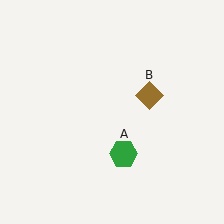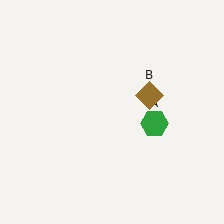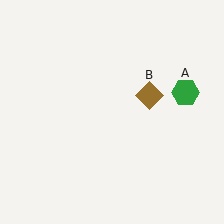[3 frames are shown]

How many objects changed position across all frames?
1 object changed position: green hexagon (object A).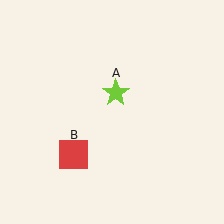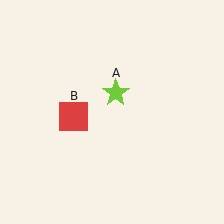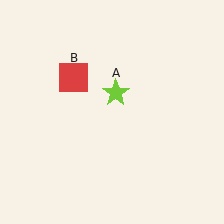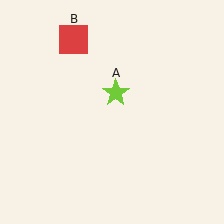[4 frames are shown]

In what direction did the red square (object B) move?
The red square (object B) moved up.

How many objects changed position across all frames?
1 object changed position: red square (object B).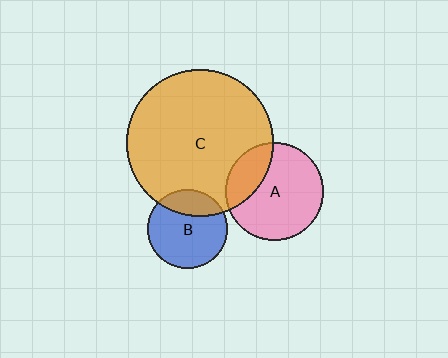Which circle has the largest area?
Circle C (orange).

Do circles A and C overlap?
Yes.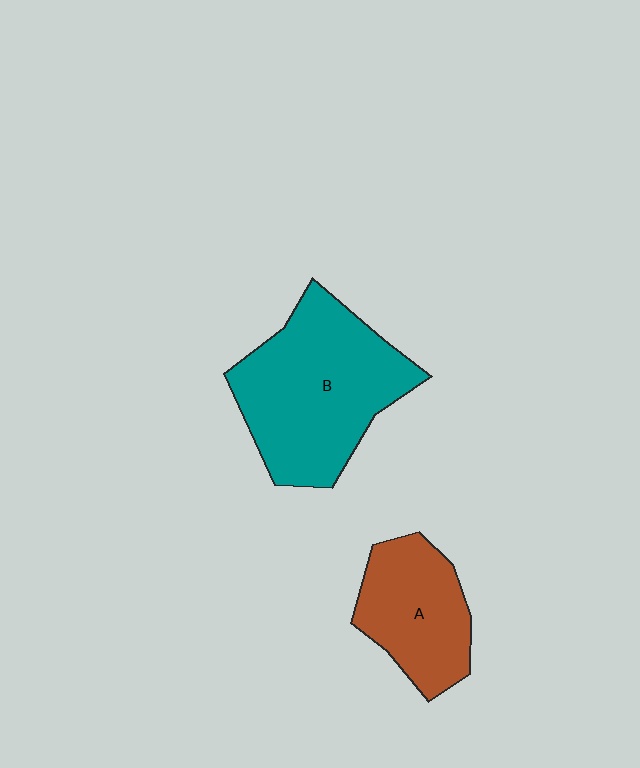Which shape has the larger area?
Shape B (teal).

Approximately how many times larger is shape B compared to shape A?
Approximately 1.7 times.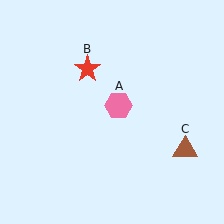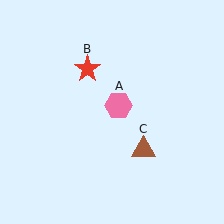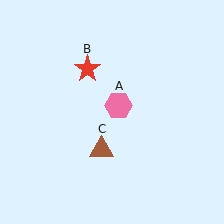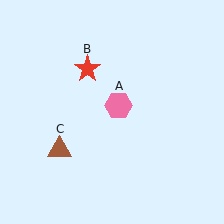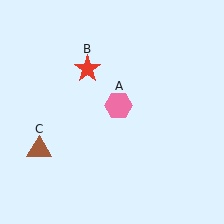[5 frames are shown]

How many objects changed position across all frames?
1 object changed position: brown triangle (object C).